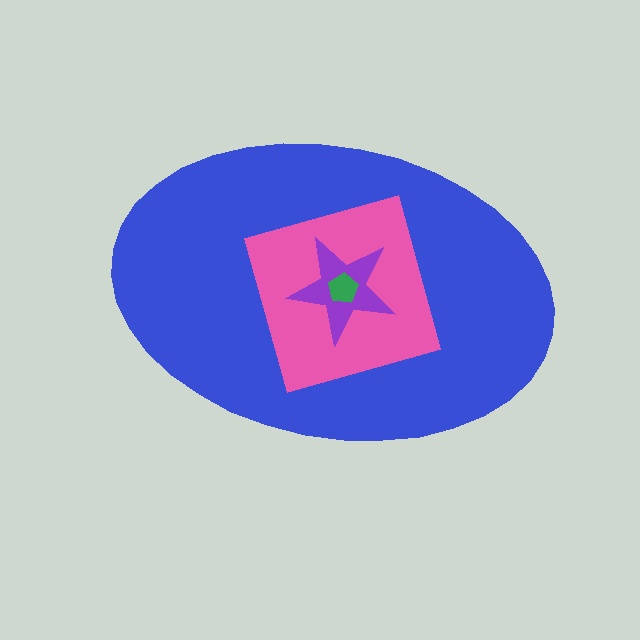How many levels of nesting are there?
4.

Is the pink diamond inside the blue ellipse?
Yes.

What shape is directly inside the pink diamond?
The purple star.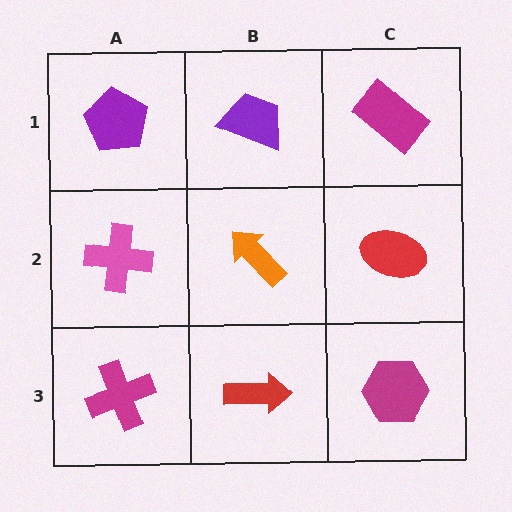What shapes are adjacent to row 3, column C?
A red ellipse (row 2, column C), a red arrow (row 3, column B).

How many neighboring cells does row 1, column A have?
2.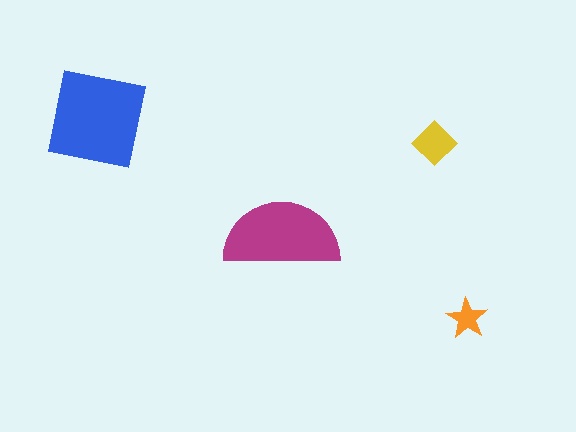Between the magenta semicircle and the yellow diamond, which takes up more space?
The magenta semicircle.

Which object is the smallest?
The orange star.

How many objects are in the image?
There are 4 objects in the image.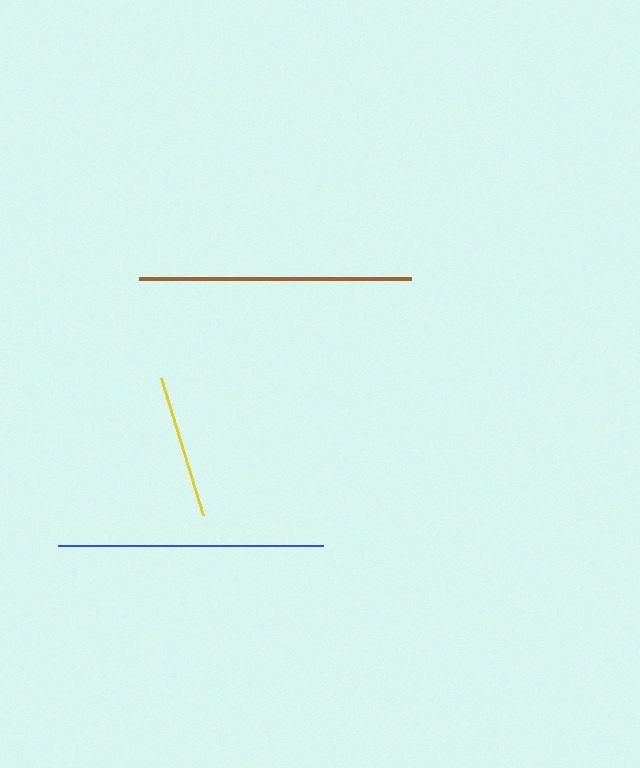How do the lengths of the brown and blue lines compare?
The brown and blue lines are approximately the same length.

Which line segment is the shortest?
The yellow line is the shortest at approximately 144 pixels.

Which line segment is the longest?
The brown line is the longest at approximately 272 pixels.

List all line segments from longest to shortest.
From longest to shortest: brown, blue, yellow.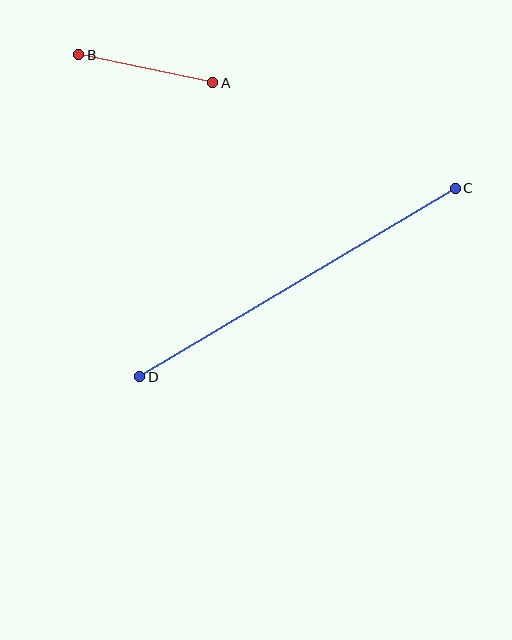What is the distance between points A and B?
The distance is approximately 137 pixels.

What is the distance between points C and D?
The distance is approximately 367 pixels.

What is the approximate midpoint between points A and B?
The midpoint is at approximately (146, 69) pixels.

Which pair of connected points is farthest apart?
Points C and D are farthest apart.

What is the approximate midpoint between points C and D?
The midpoint is at approximately (297, 282) pixels.